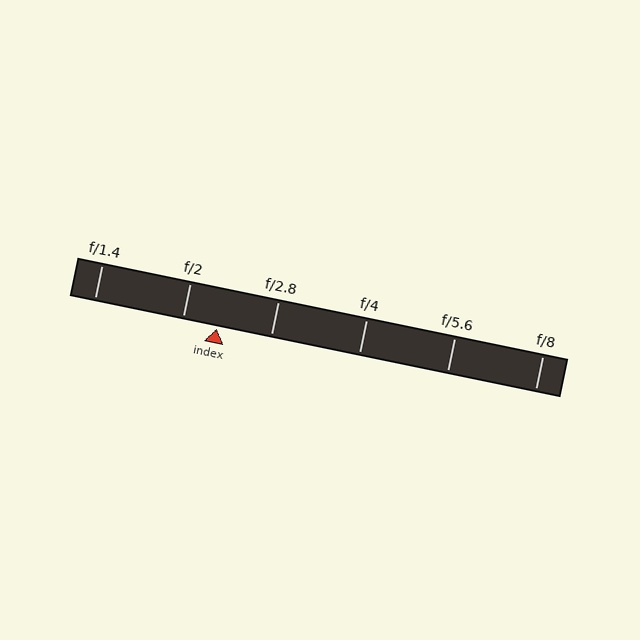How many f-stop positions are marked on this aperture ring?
There are 6 f-stop positions marked.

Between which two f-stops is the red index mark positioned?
The index mark is between f/2 and f/2.8.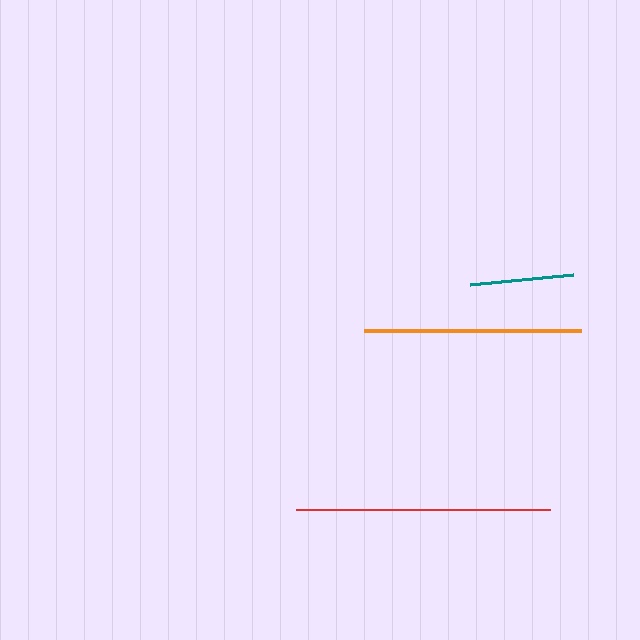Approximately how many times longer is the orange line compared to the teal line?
The orange line is approximately 2.1 times the length of the teal line.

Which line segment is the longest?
The red line is the longest at approximately 254 pixels.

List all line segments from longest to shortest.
From longest to shortest: red, orange, teal.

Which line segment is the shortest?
The teal line is the shortest at approximately 103 pixels.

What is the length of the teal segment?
The teal segment is approximately 103 pixels long.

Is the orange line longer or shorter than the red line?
The red line is longer than the orange line.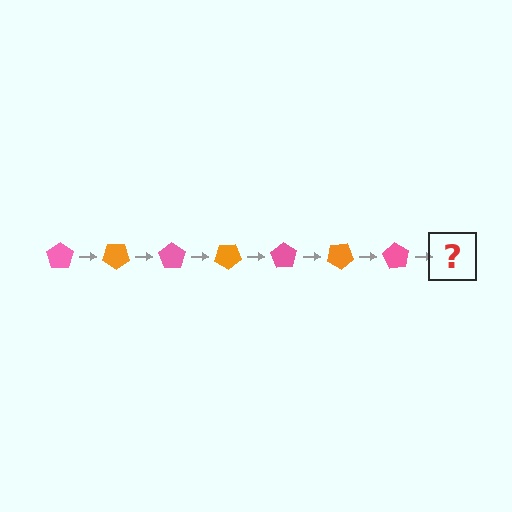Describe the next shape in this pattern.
It should be an orange pentagon, rotated 245 degrees from the start.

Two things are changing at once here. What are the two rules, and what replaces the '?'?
The two rules are that it rotates 35 degrees each step and the color cycles through pink and orange. The '?' should be an orange pentagon, rotated 245 degrees from the start.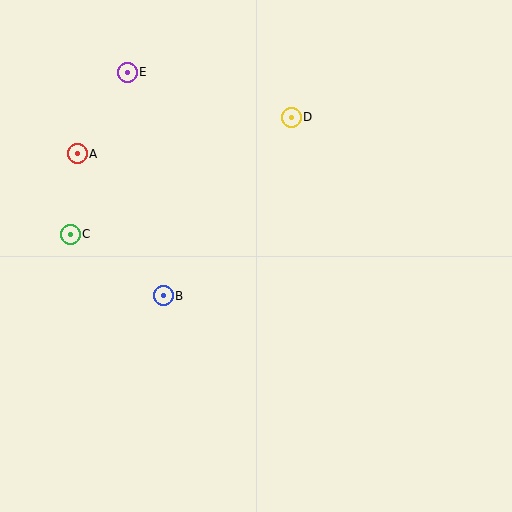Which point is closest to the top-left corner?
Point E is closest to the top-left corner.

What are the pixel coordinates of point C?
Point C is at (70, 234).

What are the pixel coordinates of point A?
Point A is at (77, 154).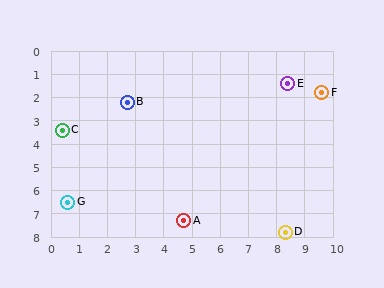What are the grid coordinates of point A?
Point A is at approximately (4.7, 7.3).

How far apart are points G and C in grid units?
Points G and C are about 3.1 grid units apart.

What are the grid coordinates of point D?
Point D is at approximately (8.3, 7.8).